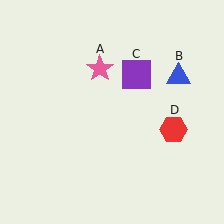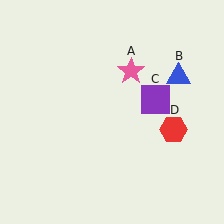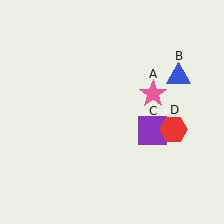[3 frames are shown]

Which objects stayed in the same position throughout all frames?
Blue triangle (object B) and red hexagon (object D) remained stationary.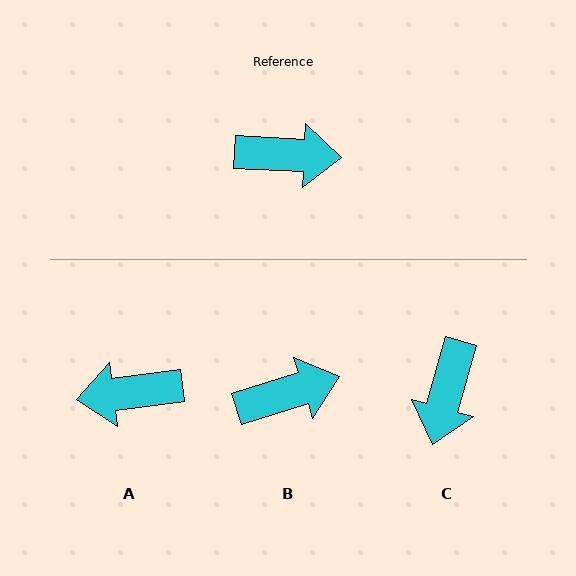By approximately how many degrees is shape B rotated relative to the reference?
Approximately 20 degrees counter-clockwise.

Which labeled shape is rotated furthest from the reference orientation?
A, about 170 degrees away.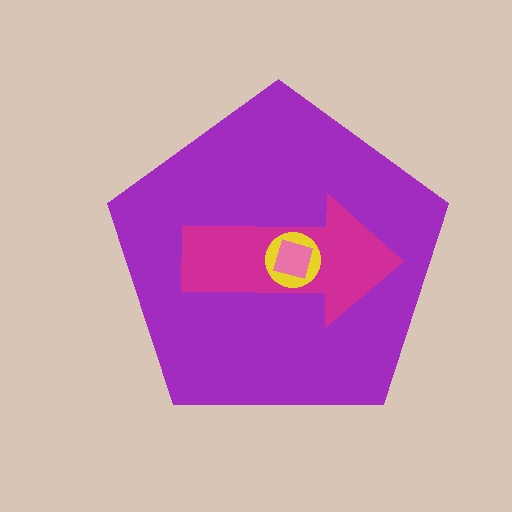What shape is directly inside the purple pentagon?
The magenta arrow.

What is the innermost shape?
The pink square.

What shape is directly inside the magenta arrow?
The yellow circle.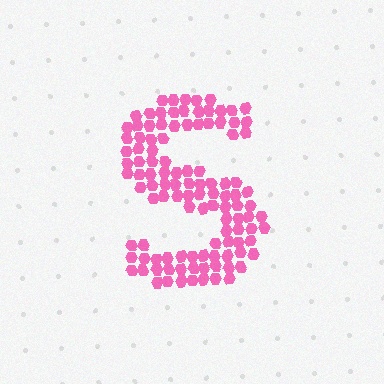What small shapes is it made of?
It is made of small hexagons.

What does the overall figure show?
The overall figure shows the letter S.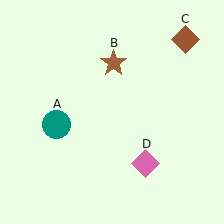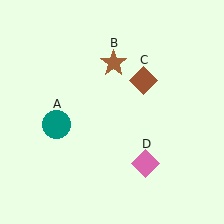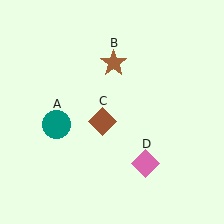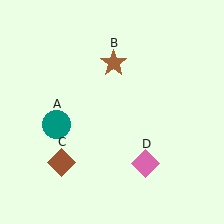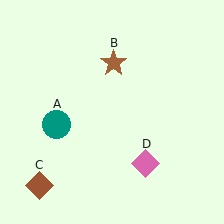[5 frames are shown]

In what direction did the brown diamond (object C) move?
The brown diamond (object C) moved down and to the left.